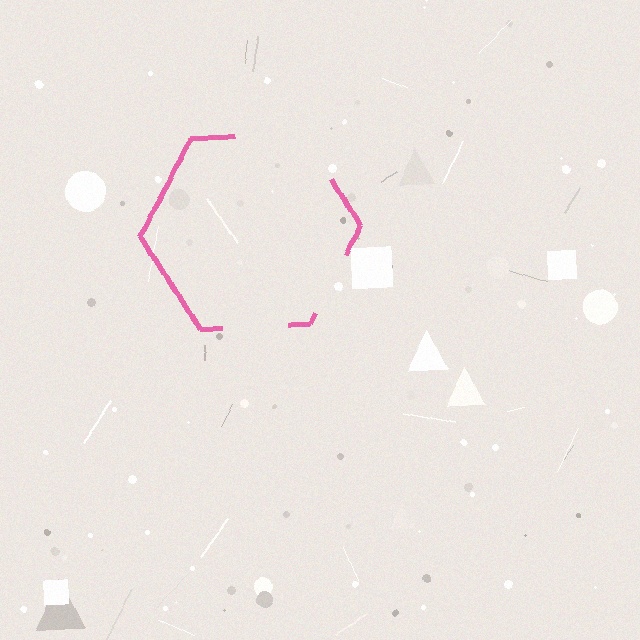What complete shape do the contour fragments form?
The contour fragments form a hexagon.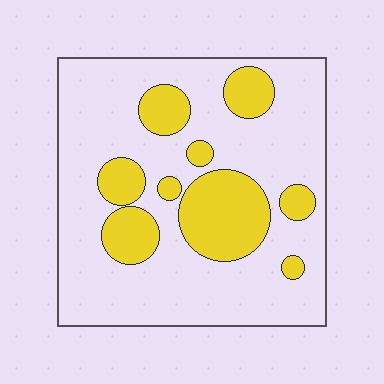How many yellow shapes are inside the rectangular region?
9.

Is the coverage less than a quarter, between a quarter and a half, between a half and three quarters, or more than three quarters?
Between a quarter and a half.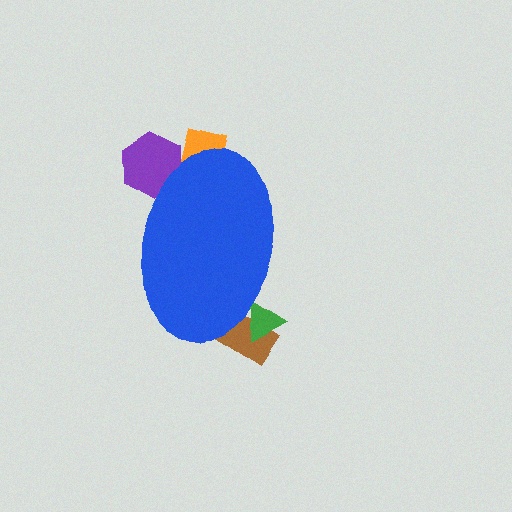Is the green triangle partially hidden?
Yes, the green triangle is partially hidden behind the blue ellipse.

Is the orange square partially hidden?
Yes, the orange square is partially hidden behind the blue ellipse.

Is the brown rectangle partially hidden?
Yes, the brown rectangle is partially hidden behind the blue ellipse.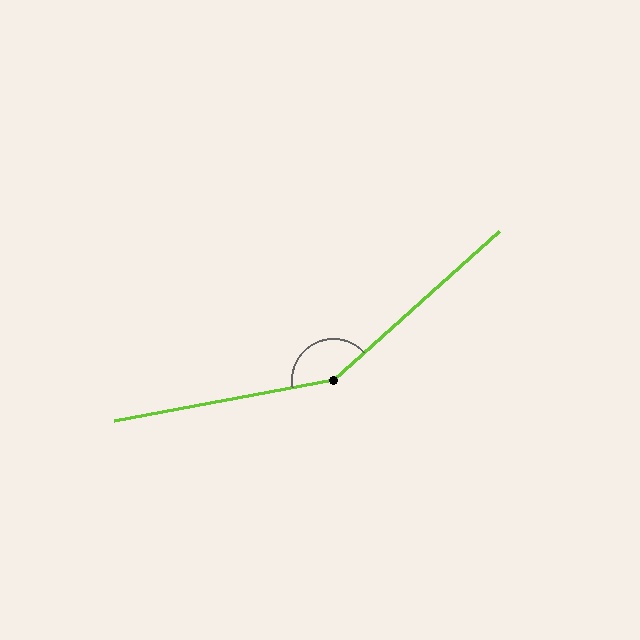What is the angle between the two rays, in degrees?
Approximately 149 degrees.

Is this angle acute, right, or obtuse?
It is obtuse.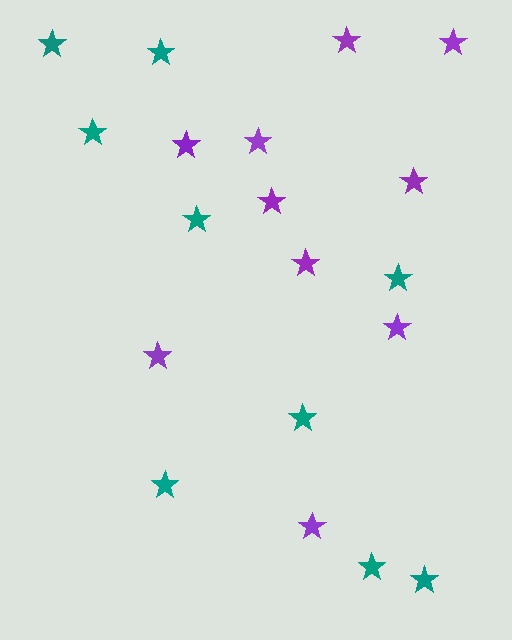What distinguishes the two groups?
There are 2 groups: one group of purple stars (10) and one group of teal stars (9).